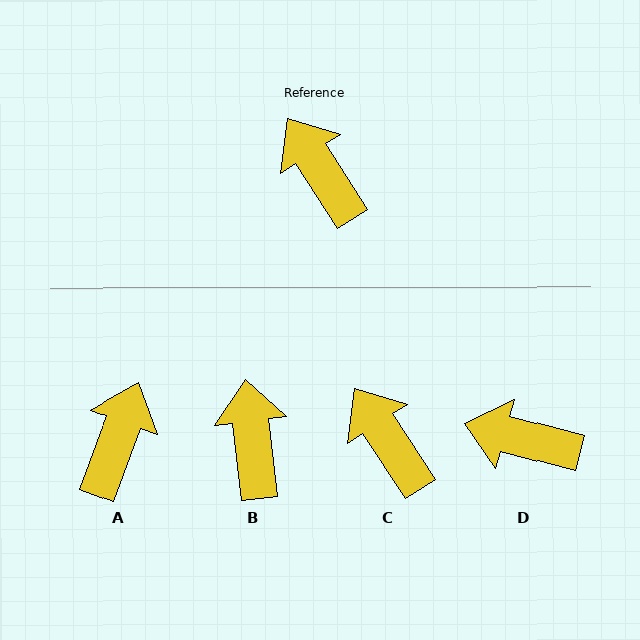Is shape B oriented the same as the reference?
No, it is off by about 26 degrees.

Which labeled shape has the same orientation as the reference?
C.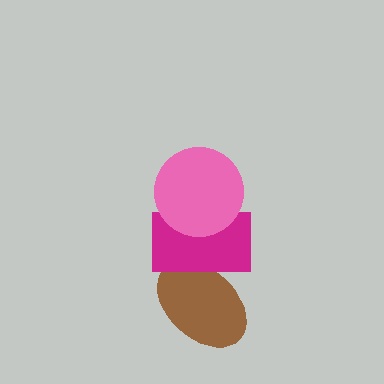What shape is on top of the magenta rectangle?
The pink circle is on top of the magenta rectangle.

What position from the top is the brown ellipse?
The brown ellipse is 3rd from the top.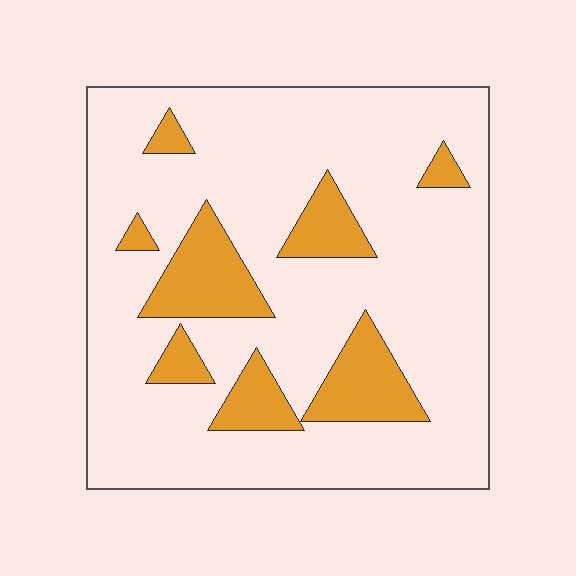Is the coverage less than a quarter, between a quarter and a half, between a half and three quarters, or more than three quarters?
Less than a quarter.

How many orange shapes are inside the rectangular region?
8.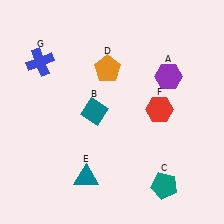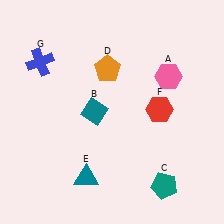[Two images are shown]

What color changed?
The hexagon (A) changed from purple in Image 1 to pink in Image 2.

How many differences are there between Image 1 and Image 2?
There is 1 difference between the two images.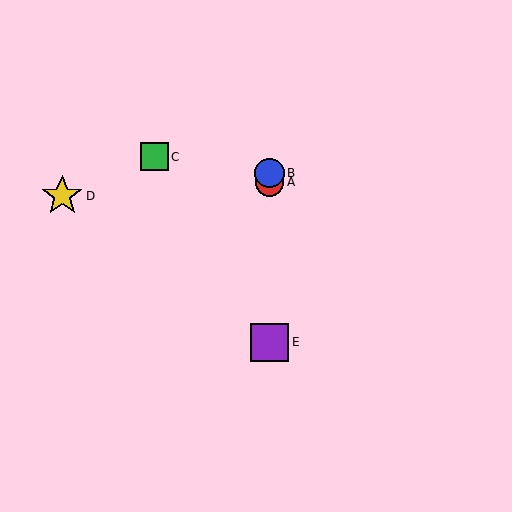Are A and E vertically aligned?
Yes, both are at x≈269.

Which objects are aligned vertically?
Objects A, B, E are aligned vertically.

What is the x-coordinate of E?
Object E is at x≈269.